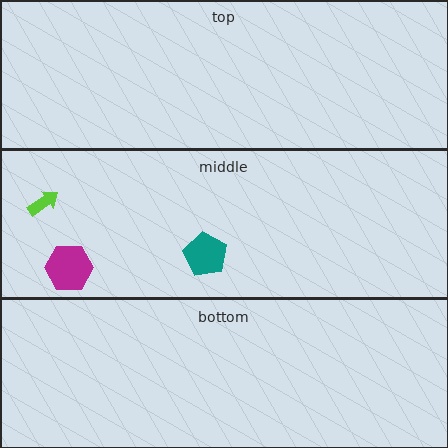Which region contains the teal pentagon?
The middle region.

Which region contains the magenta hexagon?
The middle region.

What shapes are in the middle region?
The lime arrow, the magenta hexagon, the teal pentagon.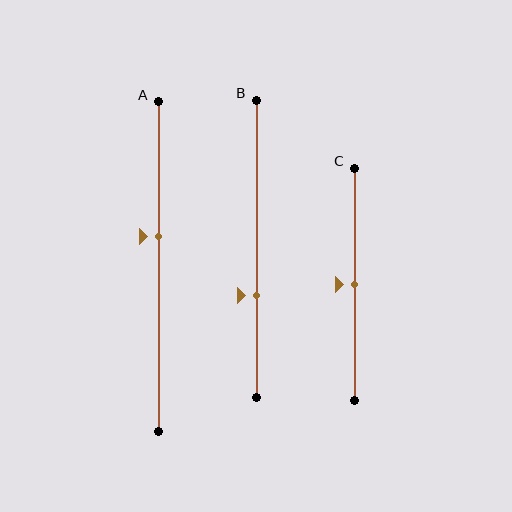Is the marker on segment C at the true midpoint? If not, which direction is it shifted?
Yes, the marker on segment C is at the true midpoint.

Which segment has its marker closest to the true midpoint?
Segment C has its marker closest to the true midpoint.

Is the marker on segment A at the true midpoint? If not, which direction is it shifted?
No, the marker on segment A is shifted upward by about 9% of the segment length.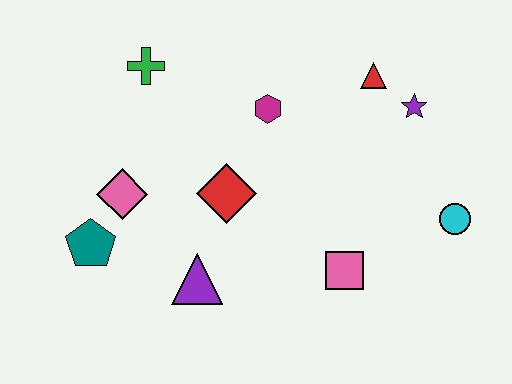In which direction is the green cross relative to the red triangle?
The green cross is to the left of the red triangle.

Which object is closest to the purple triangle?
The red diamond is closest to the purple triangle.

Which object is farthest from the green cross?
The cyan circle is farthest from the green cross.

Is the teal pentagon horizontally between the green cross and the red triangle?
No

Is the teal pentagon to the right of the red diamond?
No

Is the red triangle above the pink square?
Yes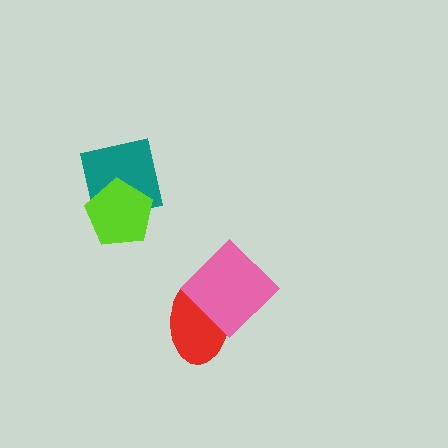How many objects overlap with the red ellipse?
1 object overlaps with the red ellipse.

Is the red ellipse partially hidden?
Yes, it is partially covered by another shape.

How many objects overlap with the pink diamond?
1 object overlaps with the pink diamond.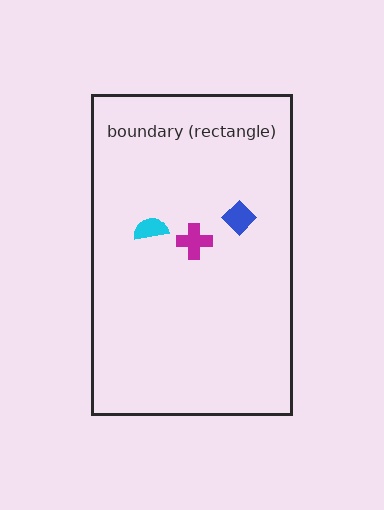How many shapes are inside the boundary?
3 inside, 0 outside.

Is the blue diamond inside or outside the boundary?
Inside.